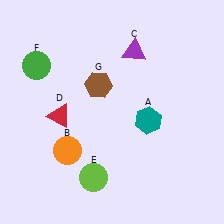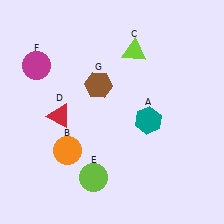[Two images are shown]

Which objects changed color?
C changed from purple to lime. F changed from green to magenta.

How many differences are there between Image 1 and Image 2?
There are 2 differences between the two images.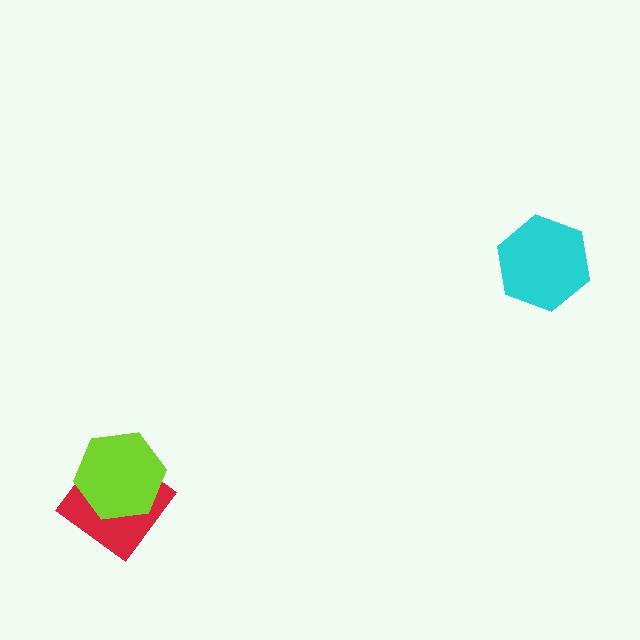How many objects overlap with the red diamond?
1 object overlaps with the red diamond.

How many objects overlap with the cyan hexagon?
0 objects overlap with the cyan hexagon.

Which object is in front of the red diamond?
The lime hexagon is in front of the red diamond.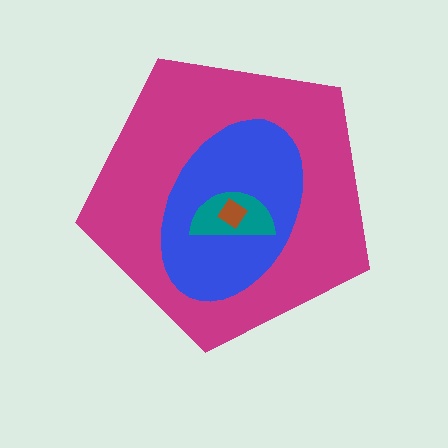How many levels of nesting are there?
4.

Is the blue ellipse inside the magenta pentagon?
Yes.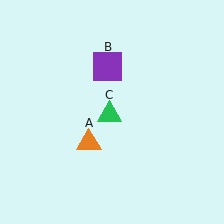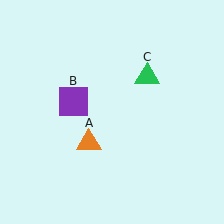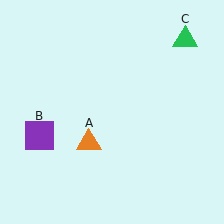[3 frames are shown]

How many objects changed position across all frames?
2 objects changed position: purple square (object B), green triangle (object C).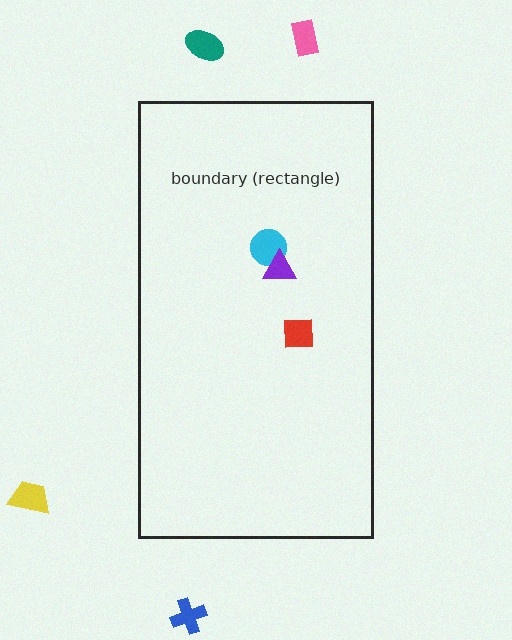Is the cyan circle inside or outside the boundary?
Inside.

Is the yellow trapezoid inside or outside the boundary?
Outside.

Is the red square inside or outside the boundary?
Inside.